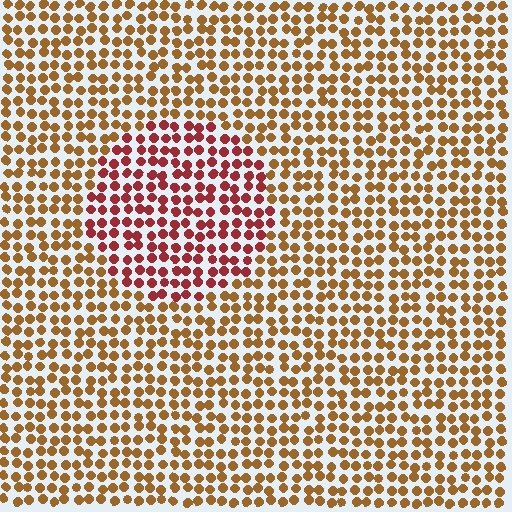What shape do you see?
I see a circle.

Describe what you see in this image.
The image is filled with small brown elements in a uniform arrangement. A circle-shaped region is visible where the elements are tinted to a slightly different hue, forming a subtle color boundary.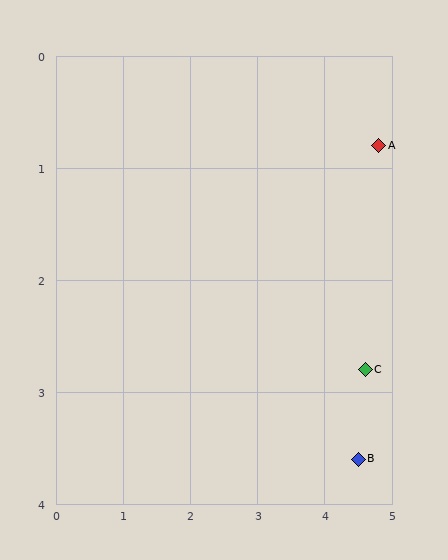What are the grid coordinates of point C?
Point C is at approximately (4.6, 2.8).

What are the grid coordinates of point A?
Point A is at approximately (4.8, 0.8).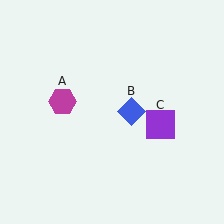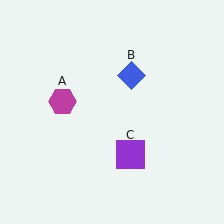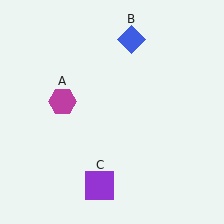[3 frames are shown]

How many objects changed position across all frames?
2 objects changed position: blue diamond (object B), purple square (object C).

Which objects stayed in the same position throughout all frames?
Magenta hexagon (object A) remained stationary.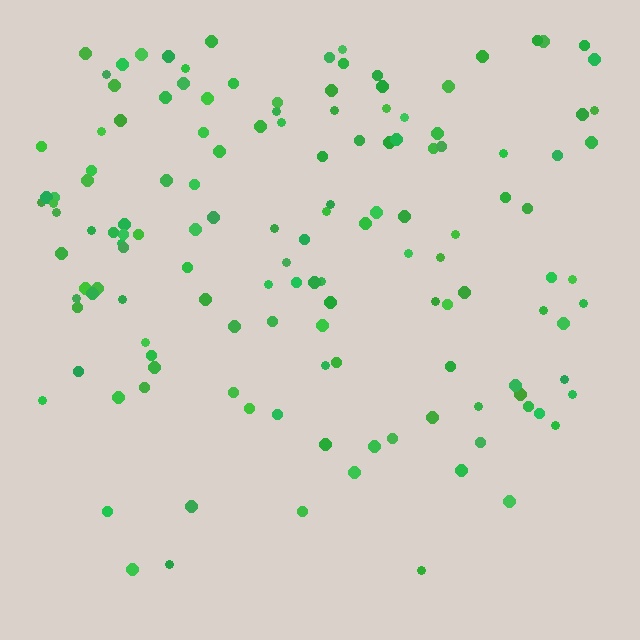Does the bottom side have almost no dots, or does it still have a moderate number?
Still a moderate number, just noticeably fewer than the top.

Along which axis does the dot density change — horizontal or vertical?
Vertical.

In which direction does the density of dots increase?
From bottom to top, with the top side densest.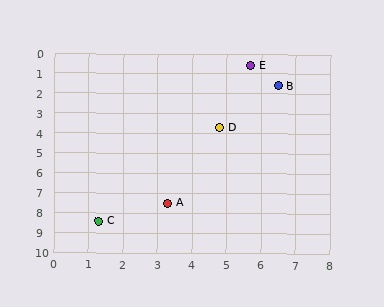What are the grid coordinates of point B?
Point B is at approximately (6.5, 1.6).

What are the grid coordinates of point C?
Point C is at approximately (1.3, 8.4).